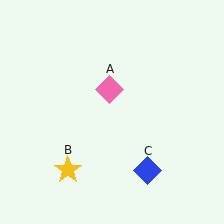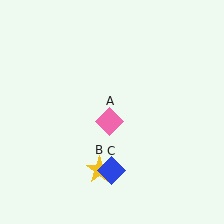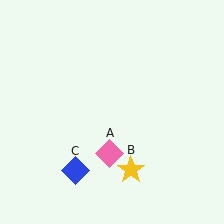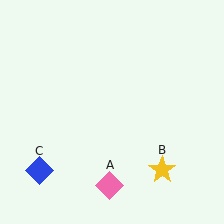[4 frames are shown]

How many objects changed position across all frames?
3 objects changed position: pink diamond (object A), yellow star (object B), blue diamond (object C).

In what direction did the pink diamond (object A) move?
The pink diamond (object A) moved down.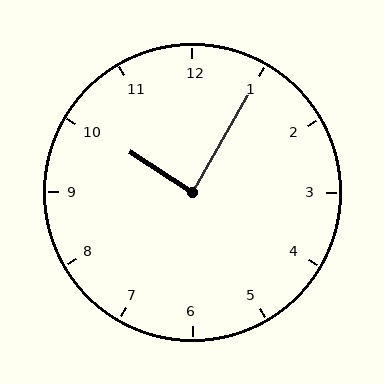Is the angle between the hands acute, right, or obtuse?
It is right.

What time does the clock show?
10:05.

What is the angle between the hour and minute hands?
Approximately 88 degrees.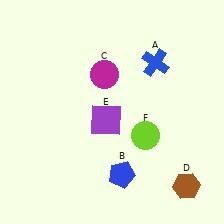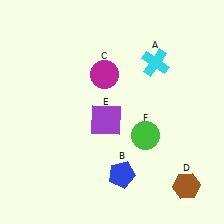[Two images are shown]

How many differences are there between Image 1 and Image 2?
There are 2 differences between the two images.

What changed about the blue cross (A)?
In Image 1, A is blue. In Image 2, it changed to cyan.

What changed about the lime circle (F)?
In Image 1, F is lime. In Image 2, it changed to green.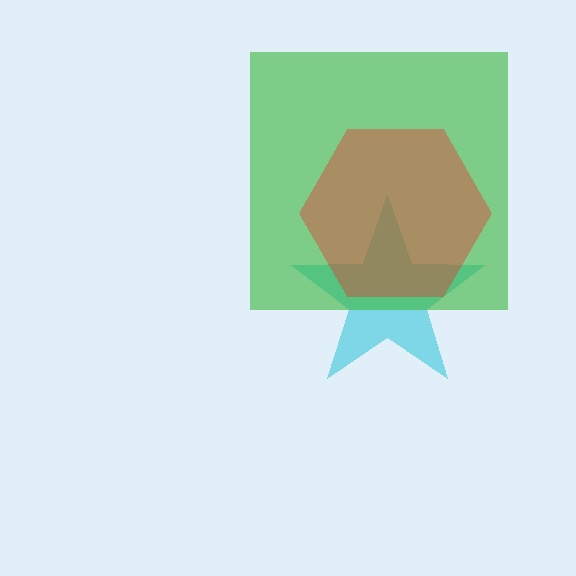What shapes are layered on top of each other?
The layered shapes are: a cyan star, a green square, a red hexagon.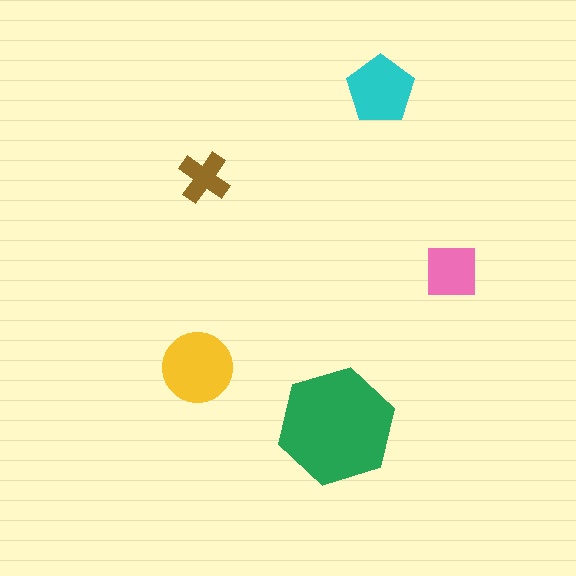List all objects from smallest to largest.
The brown cross, the pink square, the cyan pentagon, the yellow circle, the green hexagon.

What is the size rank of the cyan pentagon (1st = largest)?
3rd.